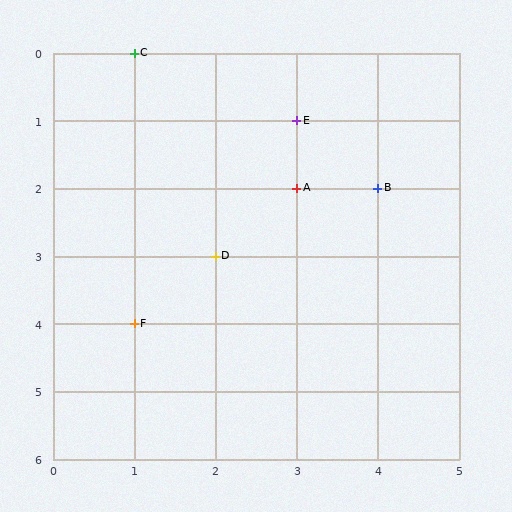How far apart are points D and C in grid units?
Points D and C are 1 column and 3 rows apart (about 3.2 grid units diagonally).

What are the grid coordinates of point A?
Point A is at grid coordinates (3, 2).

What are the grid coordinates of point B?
Point B is at grid coordinates (4, 2).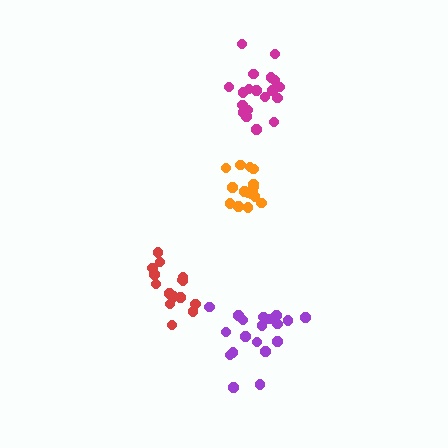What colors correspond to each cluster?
The clusters are colored: red, magenta, orange, purple.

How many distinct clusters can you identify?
There are 4 distinct clusters.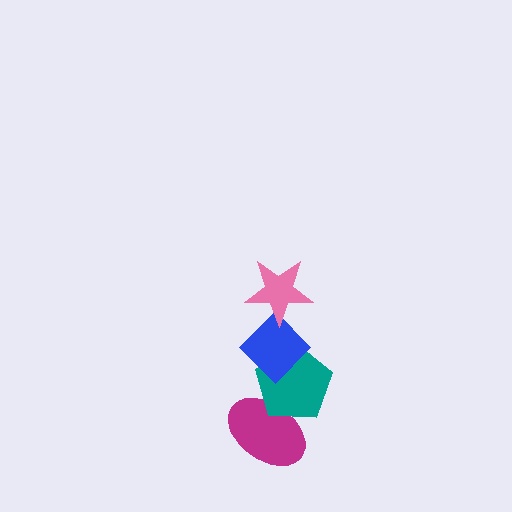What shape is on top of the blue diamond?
The pink star is on top of the blue diamond.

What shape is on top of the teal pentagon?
The blue diamond is on top of the teal pentagon.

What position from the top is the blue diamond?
The blue diamond is 2nd from the top.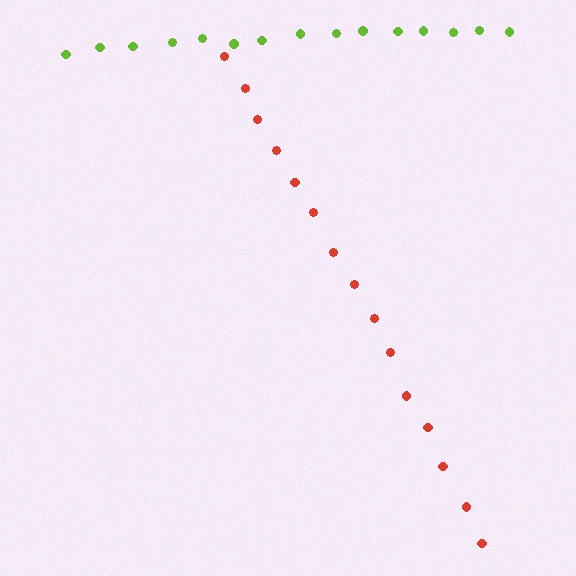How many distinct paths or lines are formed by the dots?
There are 2 distinct paths.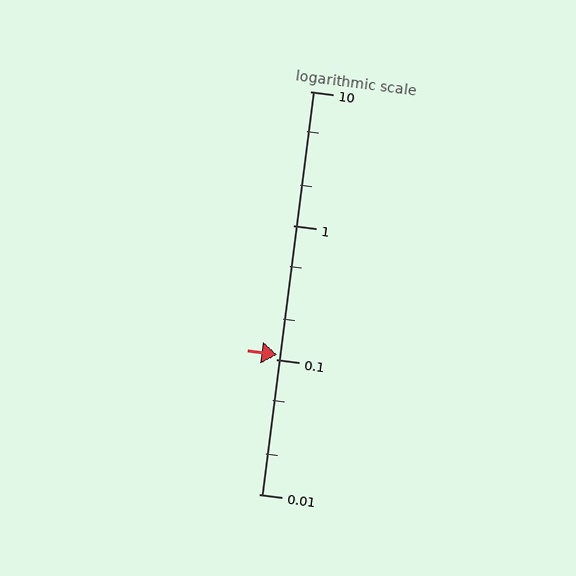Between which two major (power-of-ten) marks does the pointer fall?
The pointer is between 0.1 and 1.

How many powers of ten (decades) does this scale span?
The scale spans 3 decades, from 0.01 to 10.